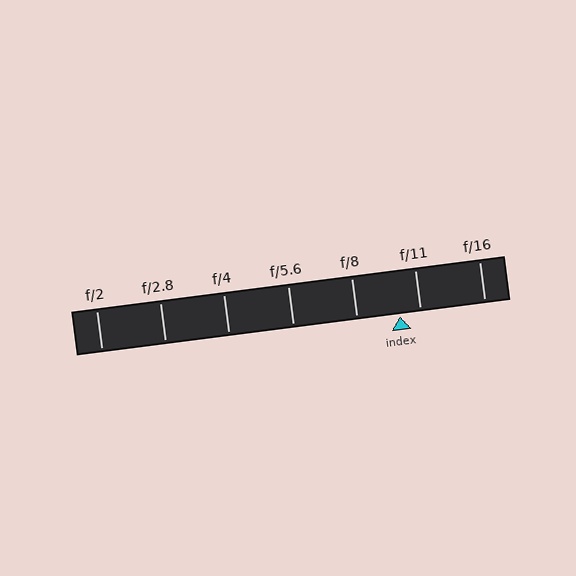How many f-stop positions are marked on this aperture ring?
There are 7 f-stop positions marked.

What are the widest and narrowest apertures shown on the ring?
The widest aperture shown is f/2 and the narrowest is f/16.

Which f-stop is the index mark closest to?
The index mark is closest to f/11.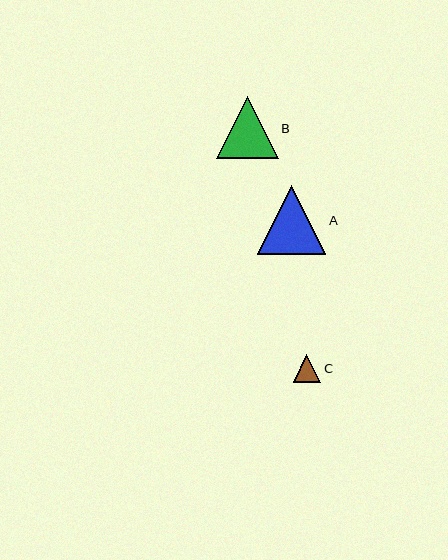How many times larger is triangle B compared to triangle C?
Triangle B is approximately 2.2 times the size of triangle C.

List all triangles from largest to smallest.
From largest to smallest: A, B, C.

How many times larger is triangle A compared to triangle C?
Triangle A is approximately 2.5 times the size of triangle C.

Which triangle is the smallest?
Triangle C is the smallest with a size of approximately 28 pixels.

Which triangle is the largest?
Triangle A is the largest with a size of approximately 68 pixels.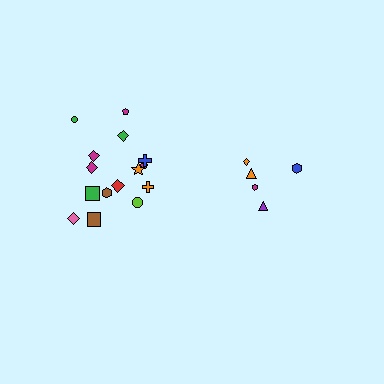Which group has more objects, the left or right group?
The left group.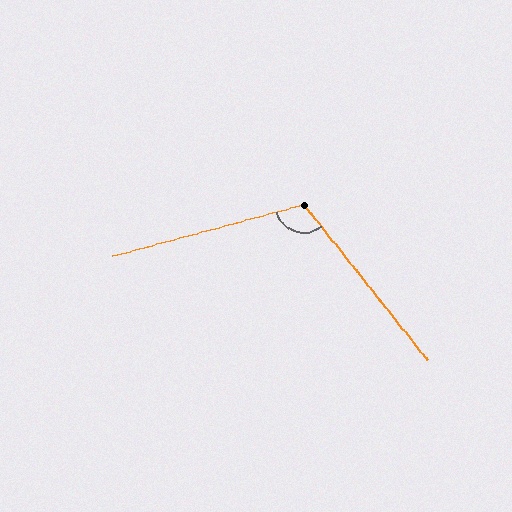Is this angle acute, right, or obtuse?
It is obtuse.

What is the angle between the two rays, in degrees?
Approximately 113 degrees.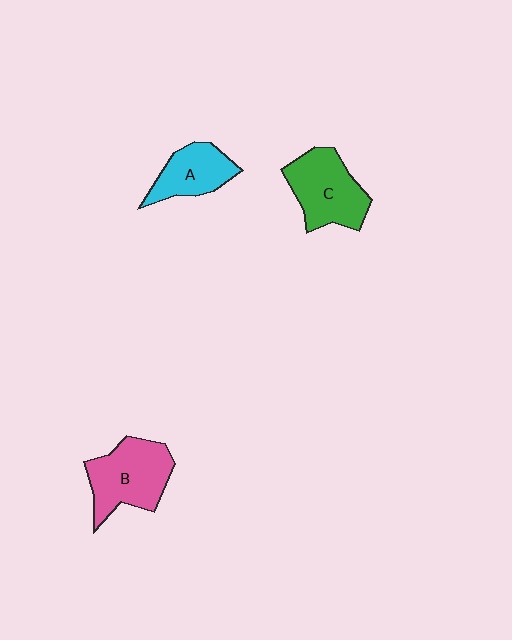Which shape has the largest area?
Shape B (pink).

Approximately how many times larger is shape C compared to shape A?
Approximately 1.4 times.